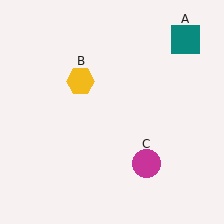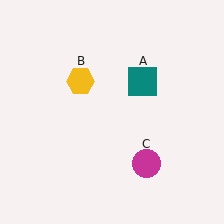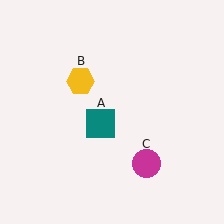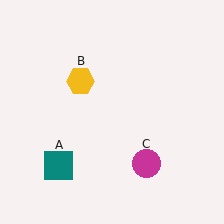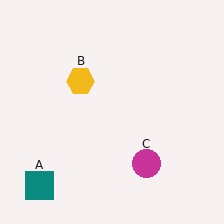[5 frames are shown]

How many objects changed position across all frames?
1 object changed position: teal square (object A).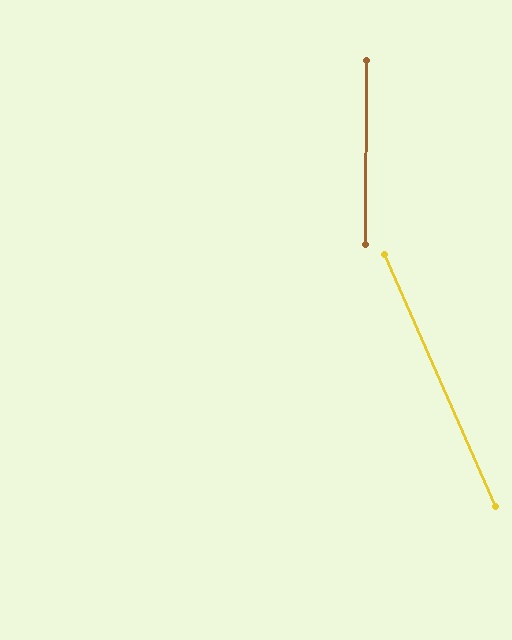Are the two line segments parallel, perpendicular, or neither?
Neither parallel nor perpendicular — they differ by about 24°.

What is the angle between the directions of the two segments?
Approximately 24 degrees.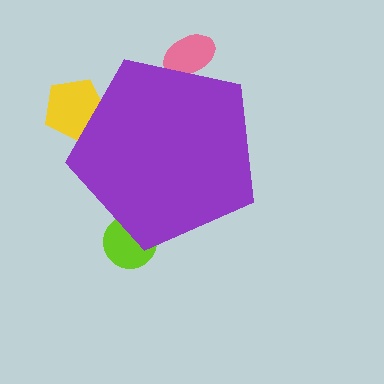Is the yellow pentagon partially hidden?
Yes, the yellow pentagon is partially hidden behind the purple pentagon.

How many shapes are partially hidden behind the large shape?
3 shapes are partially hidden.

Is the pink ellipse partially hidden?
Yes, the pink ellipse is partially hidden behind the purple pentagon.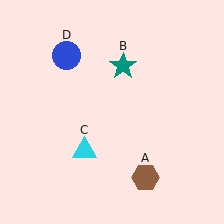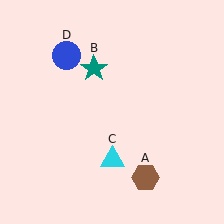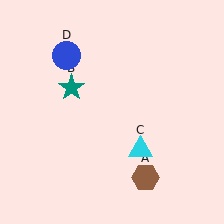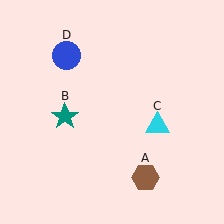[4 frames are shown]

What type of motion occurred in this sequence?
The teal star (object B), cyan triangle (object C) rotated counterclockwise around the center of the scene.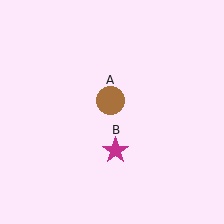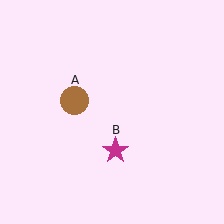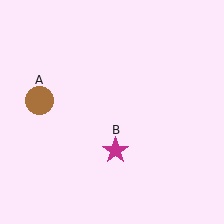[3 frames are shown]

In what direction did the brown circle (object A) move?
The brown circle (object A) moved left.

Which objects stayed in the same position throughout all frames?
Magenta star (object B) remained stationary.